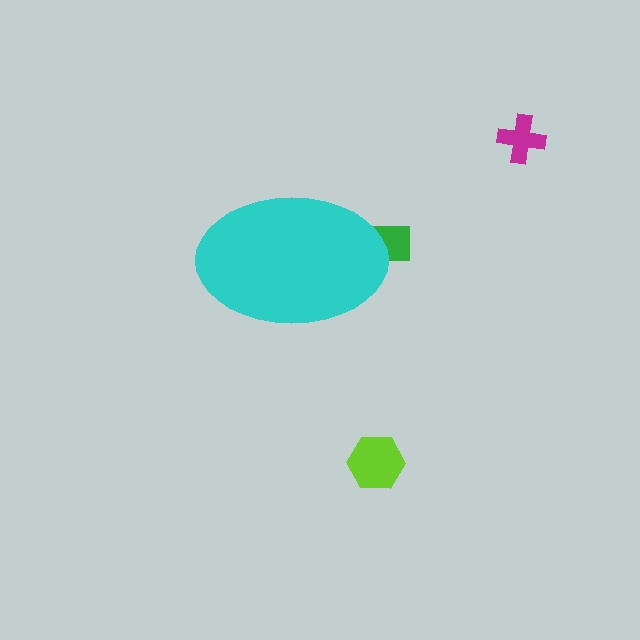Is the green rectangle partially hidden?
Yes, the green rectangle is partially hidden behind the cyan ellipse.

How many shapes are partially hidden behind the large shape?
1 shape is partially hidden.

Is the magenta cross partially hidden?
No, the magenta cross is fully visible.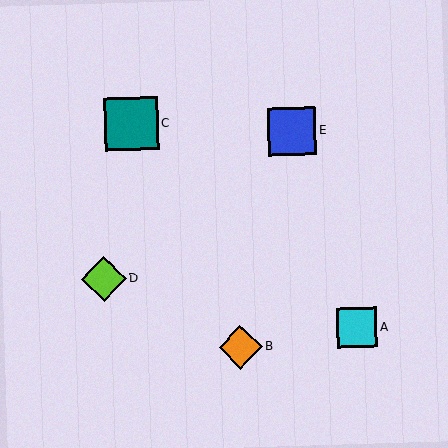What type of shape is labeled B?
Shape B is an orange diamond.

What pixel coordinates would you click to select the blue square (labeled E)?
Click at (292, 131) to select the blue square E.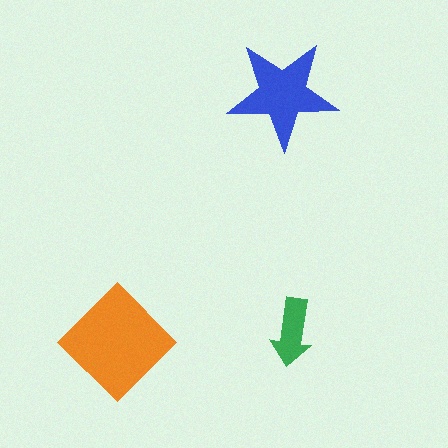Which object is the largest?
The orange diamond.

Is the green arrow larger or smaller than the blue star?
Smaller.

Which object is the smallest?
The green arrow.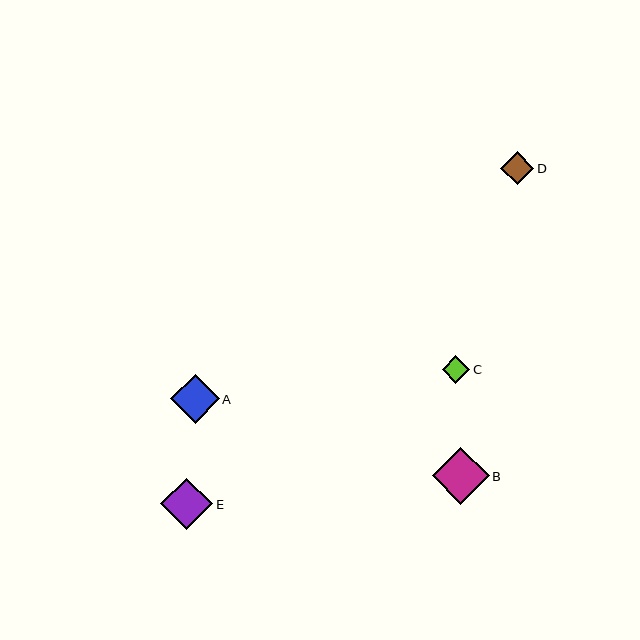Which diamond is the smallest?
Diamond C is the smallest with a size of approximately 28 pixels.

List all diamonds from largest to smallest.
From largest to smallest: B, E, A, D, C.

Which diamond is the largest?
Diamond B is the largest with a size of approximately 57 pixels.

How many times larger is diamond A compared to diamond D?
Diamond A is approximately 1.5 times the size of diamond D.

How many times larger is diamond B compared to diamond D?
Diamond B is approximately 1.7 times the size of diamond D.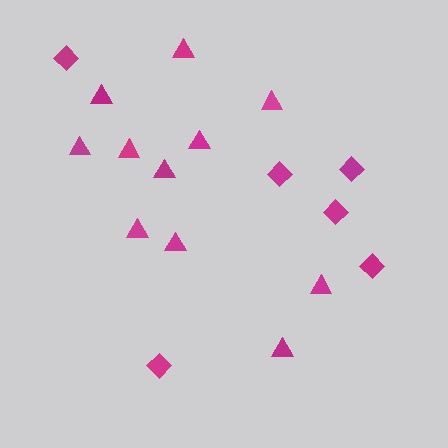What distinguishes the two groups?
There are 2 groups: one group of diamonds (6) and one group of triangles (11).